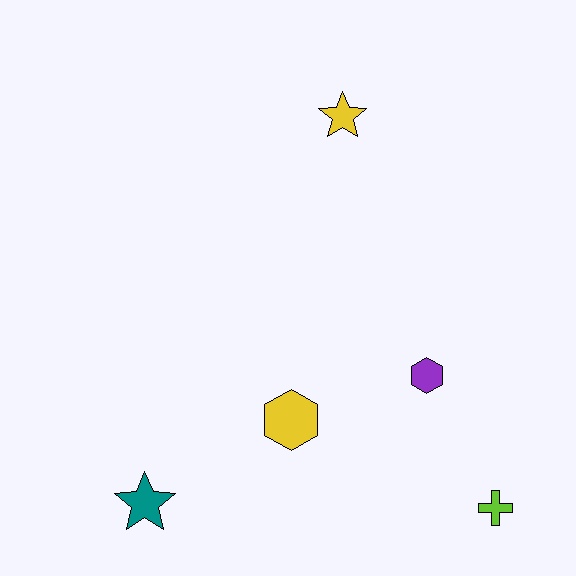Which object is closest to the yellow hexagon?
The purple hexagon is closest to the yellow hexagon.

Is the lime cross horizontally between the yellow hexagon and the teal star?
No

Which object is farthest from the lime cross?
The yellow star is farthest from the lime cross.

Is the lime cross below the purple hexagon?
Yes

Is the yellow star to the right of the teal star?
Yes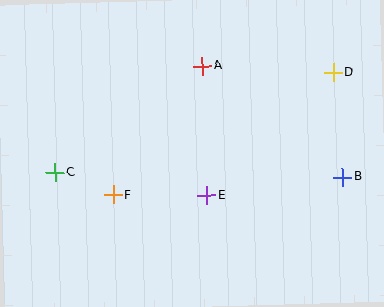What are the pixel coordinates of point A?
Point A is at (202, 66).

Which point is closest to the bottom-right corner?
Point B is closest to the bottom-right corner.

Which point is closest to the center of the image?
Point E at (207, 195) is closest to the center.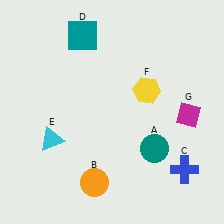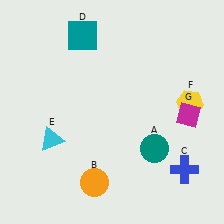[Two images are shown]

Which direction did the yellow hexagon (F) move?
The yellow hexagon (F) moved right.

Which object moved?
The yellow hexagon (F) moved right.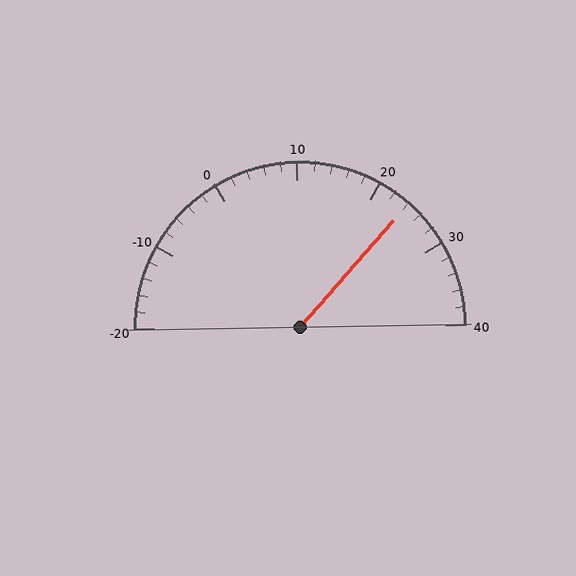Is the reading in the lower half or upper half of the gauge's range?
The reading is in the upper half of the range (-20 to 40).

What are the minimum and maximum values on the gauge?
The gauge ranges from -20 to 40.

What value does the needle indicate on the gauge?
The needle indicates approximately 24.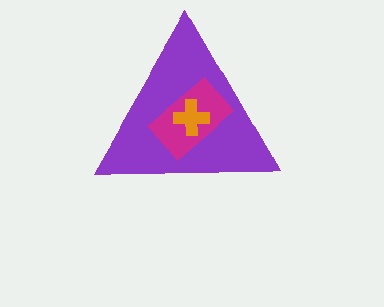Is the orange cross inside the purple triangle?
Yes.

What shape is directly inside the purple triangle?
The magenta rectangle.